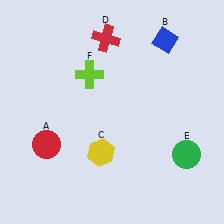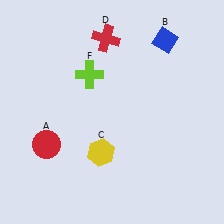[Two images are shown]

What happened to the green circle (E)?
The green circle (E) was removed in Image 2. It was in the bottom-right area of Image 1.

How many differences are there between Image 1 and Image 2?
There is 1 difference between the two images.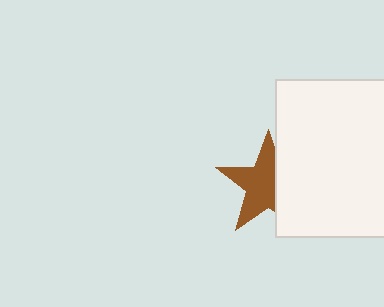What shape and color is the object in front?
The object in front is a white rectangle.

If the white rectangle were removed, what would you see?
You would see the complete brown star.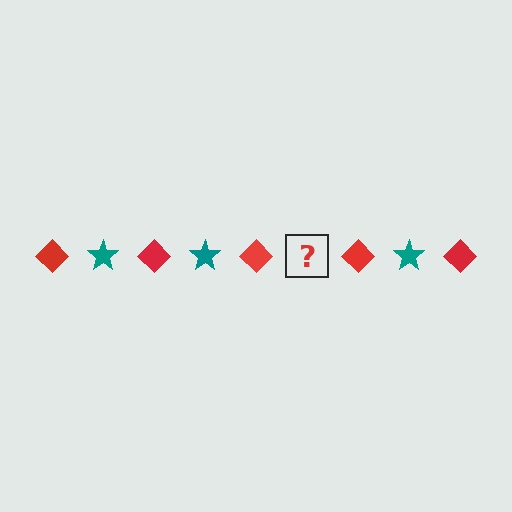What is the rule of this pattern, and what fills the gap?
The rule is that the pattern alternates between red diamond and teal star. The gap should be filled with a teal star.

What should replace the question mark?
The question mark should be replaced with a teal star.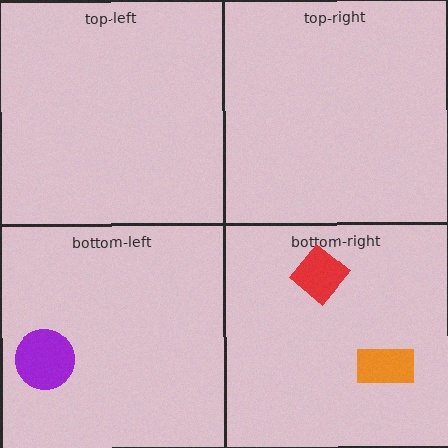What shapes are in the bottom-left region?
The purple circle.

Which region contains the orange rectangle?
The bottom-right region.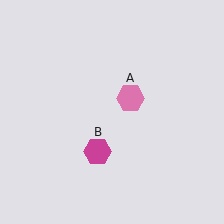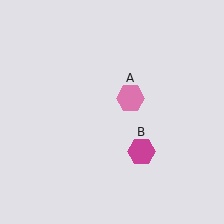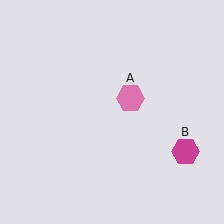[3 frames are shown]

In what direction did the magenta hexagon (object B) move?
The magenta hexagon (object B) moved right.